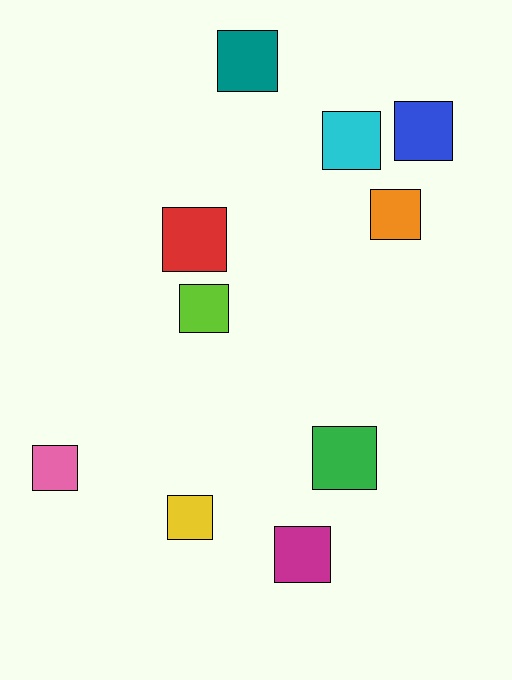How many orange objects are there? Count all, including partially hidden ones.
There is 1 orange object.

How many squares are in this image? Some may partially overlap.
There are 10 squares.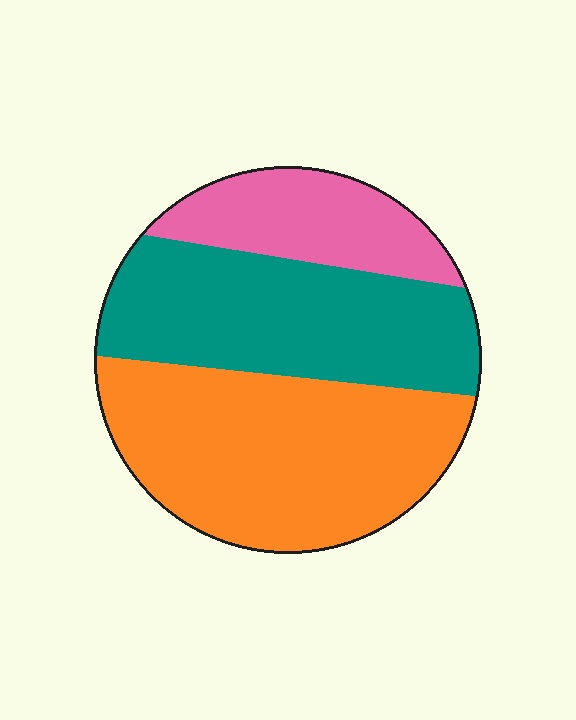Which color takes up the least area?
Pink, at roughly 20%.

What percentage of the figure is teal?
Teal takes up about three eighths (3/8) of the figure.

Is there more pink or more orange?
Orange.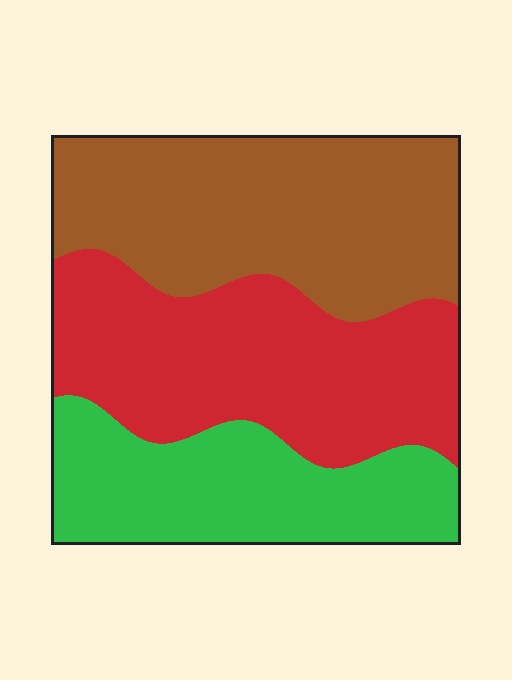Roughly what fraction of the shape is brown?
Brown takes up between a quarter and a half of the shape.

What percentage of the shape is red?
Red takes up between a third and a half of the shape.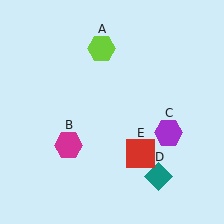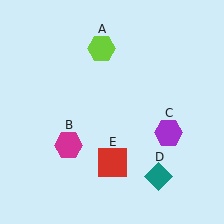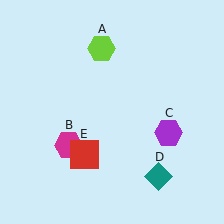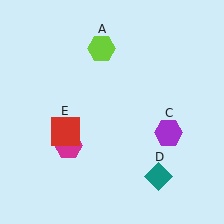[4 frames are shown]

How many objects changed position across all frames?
1 object changed position: red square (object E).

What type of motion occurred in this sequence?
The red square (object E) rotated clockwise around the center of the scene.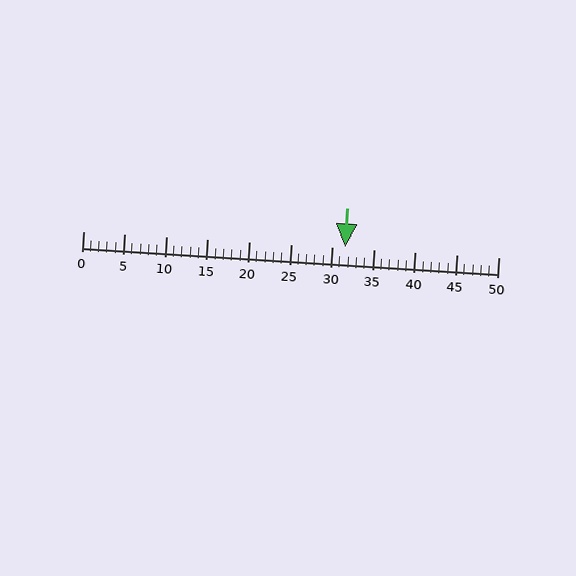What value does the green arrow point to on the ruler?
The green arrow points to approximately 32.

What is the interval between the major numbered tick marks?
The major tick marks are spaced 5 units apart.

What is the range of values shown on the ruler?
The ruler shows values from 0 to 50.